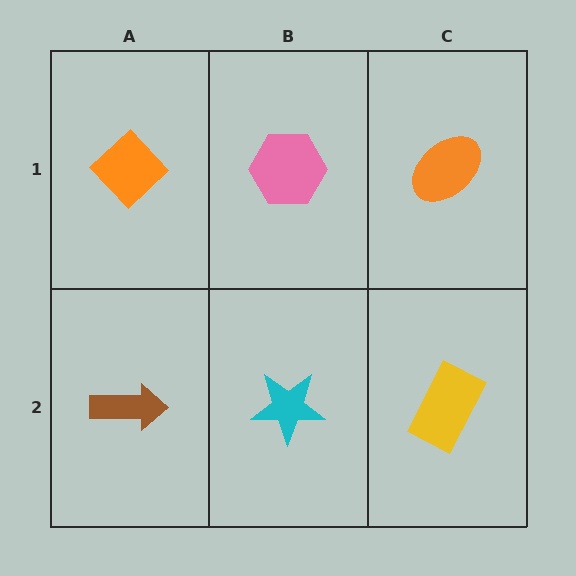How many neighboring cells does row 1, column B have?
3.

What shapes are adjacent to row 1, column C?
A yellow rectangle (row 2, column C), a pink hexagon (row 1, column B).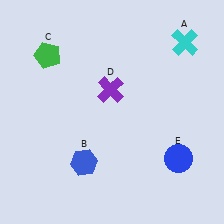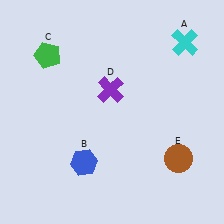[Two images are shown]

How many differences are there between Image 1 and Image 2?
There is 1 difference between the two images.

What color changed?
The circle (E) changed from blue in Image 1 to brown in Image 2.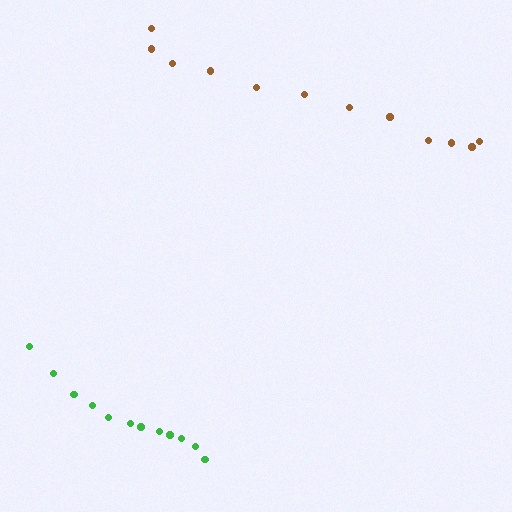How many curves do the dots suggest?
There are 2 distinct paths.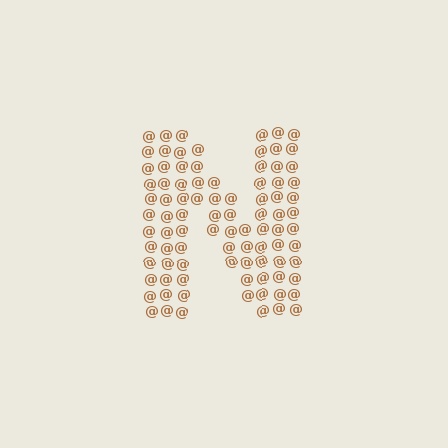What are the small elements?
The small elements are at signs.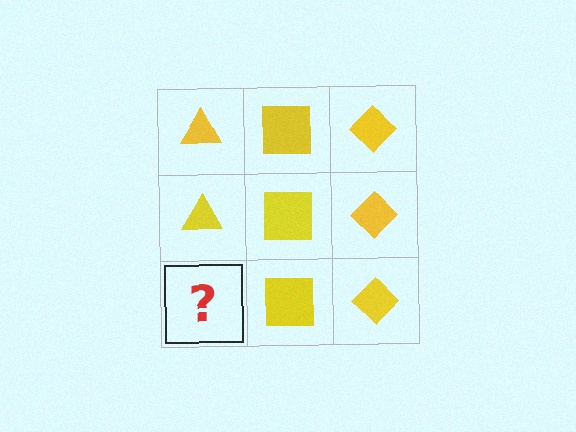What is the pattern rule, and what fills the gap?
The rule is that each column has a consistent shape. The gap should be filled with a yellow triangle.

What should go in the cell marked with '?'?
The missing cell should contain a yellow triangle.